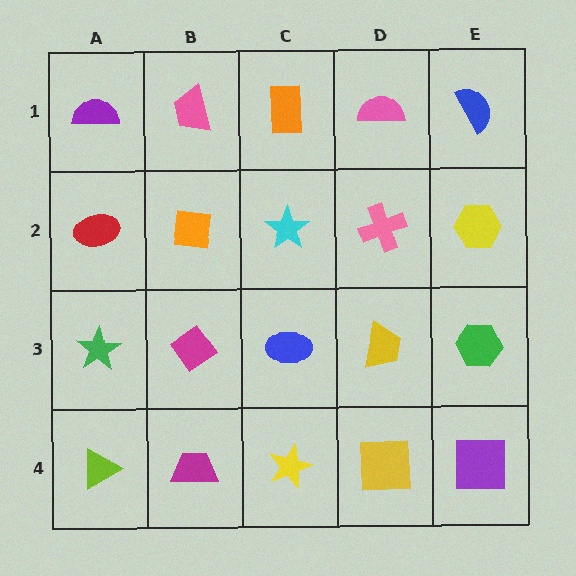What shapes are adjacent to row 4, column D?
A yellow trapezoid (row 3, column D), a yellow star (row 4, column C), a purple square (row 4, column E).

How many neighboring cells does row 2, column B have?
4.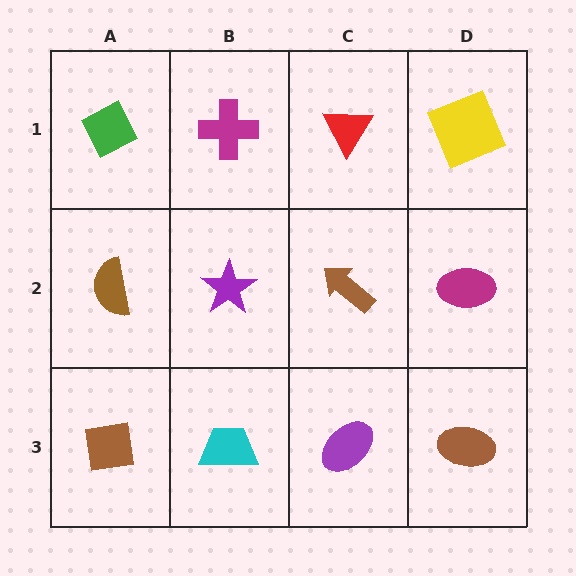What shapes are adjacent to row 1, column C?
A brown arrow (row 2, column C), a magenta cross (row 1, column B), a yellow square (row 1, column D).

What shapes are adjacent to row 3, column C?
A brown arrow (row 2, column C), a cyan trapezoid (row 3, column B), a brown ellipse (row 3, column D).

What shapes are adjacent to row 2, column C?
A red triangle (row 1, column C), a purple ellipse (row 3, column C), a purple star (row 2, column B), a magenta ellipse (row 2, column D).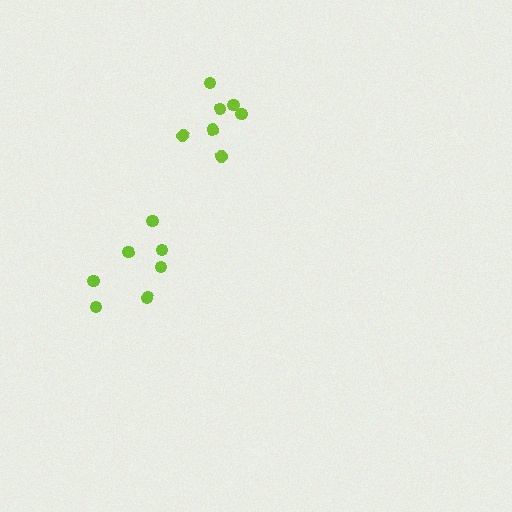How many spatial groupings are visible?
There are 2 spatial groupings.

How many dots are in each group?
Group 1: 7 dots, Group 2: 7 dots (14 total).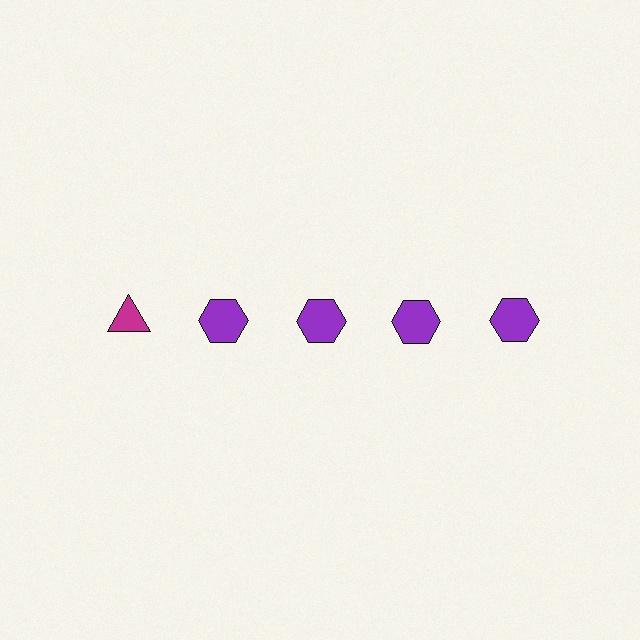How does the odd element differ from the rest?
It differs in both color (magenta instead of purple) and shape (triangle instead of hexagon).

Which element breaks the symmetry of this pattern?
The magenta triangle in the top row, leftmost column breaks the symmetry. All other shapes are purple hexagons.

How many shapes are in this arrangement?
There are 5 shapes arranged in a grid pattern.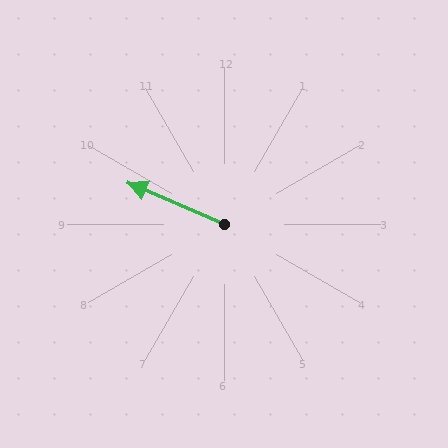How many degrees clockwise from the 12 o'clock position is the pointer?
Approximately 293 degrees.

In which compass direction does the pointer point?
Northwest.